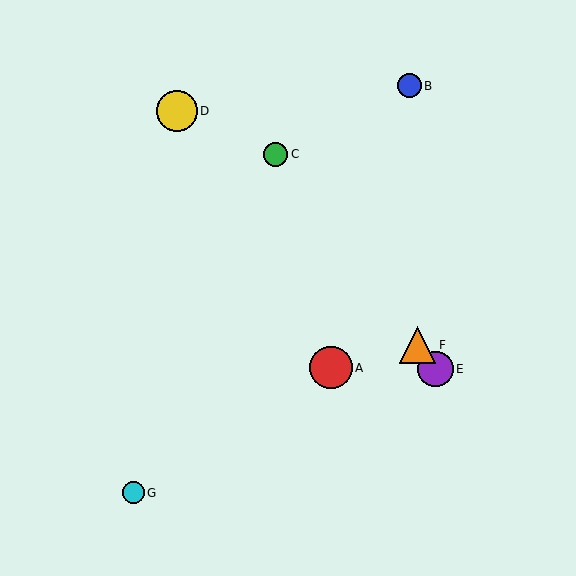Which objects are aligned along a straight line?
Objects C, E, F are aligned along a straight line.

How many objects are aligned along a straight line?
3 objects (C, E, F) are aligned along a straight line.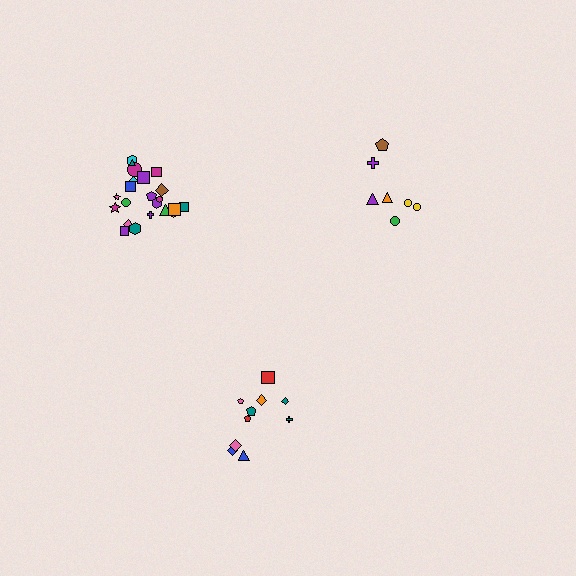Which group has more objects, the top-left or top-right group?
The top-left group.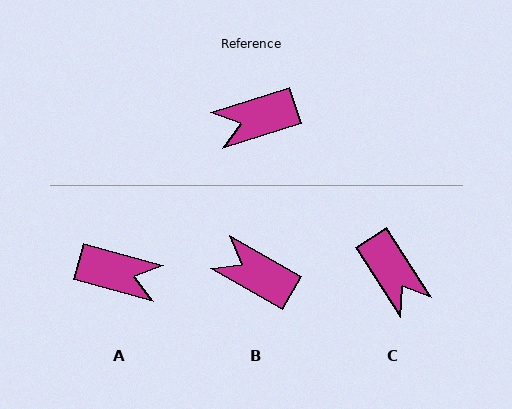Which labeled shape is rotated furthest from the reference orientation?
A, about 147 degrees away.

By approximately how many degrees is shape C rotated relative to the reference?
Approximately 105 degrees counter-clockwise.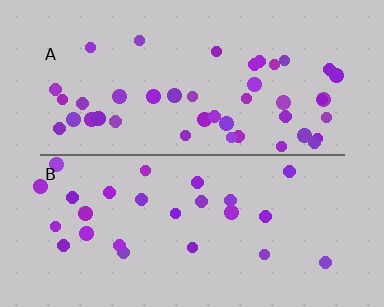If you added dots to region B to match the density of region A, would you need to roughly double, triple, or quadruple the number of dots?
Approximately double.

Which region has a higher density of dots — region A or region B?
A (the top).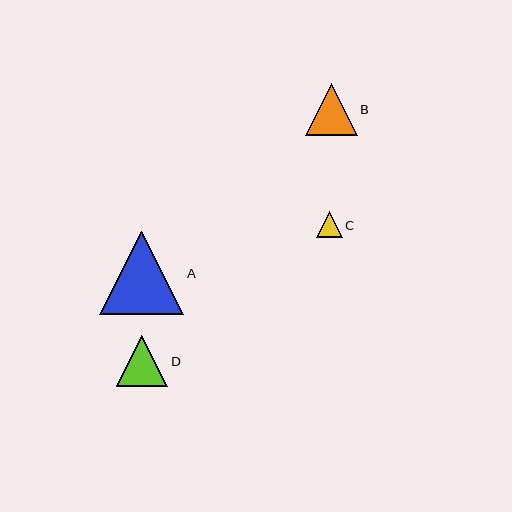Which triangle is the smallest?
Triangle C is the smallest with a size of approximately 26 pixels.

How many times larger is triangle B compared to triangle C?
Triangle B is approximately 2.0 times the size of triangle C.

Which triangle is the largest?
Triangle A is the largest with a size of approximately 84 pixels.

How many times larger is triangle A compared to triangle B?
Triangle A is approximately 1.6 times the size of triangle B.